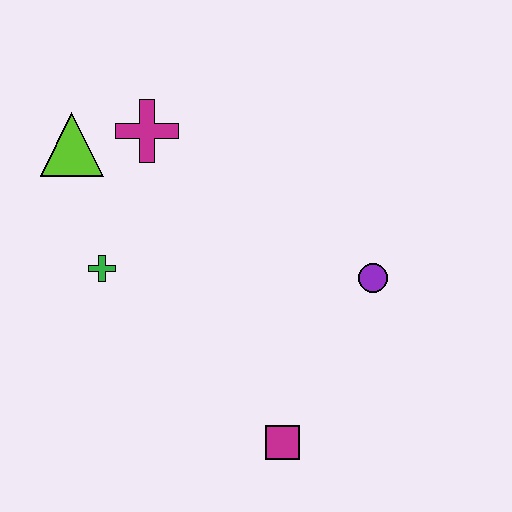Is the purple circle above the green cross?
No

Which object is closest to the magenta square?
The purple circle is closest to the magenta square.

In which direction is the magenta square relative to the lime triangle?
The magenta square is below the lime triangle.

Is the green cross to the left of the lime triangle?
No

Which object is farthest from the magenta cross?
The magenta square is farthest from the magenta cross.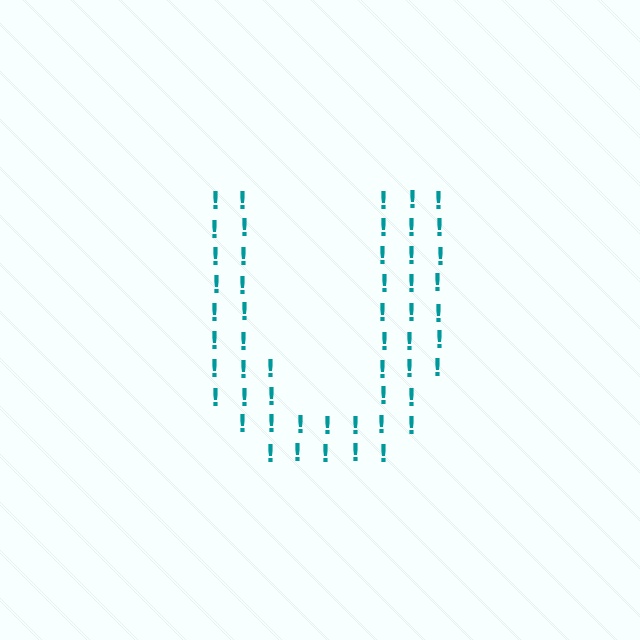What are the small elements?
The small elements are exclamation marks.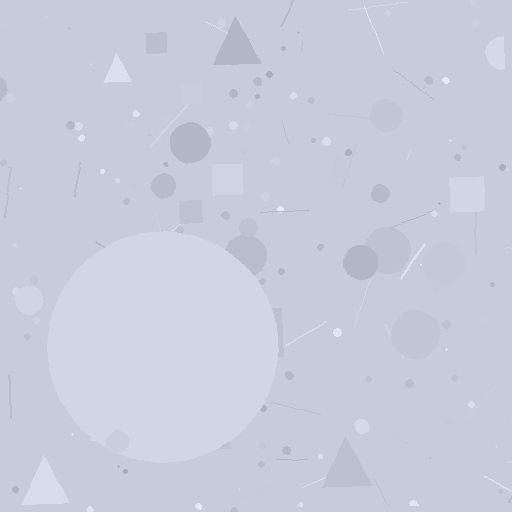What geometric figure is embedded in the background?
A circle is embedded in the background.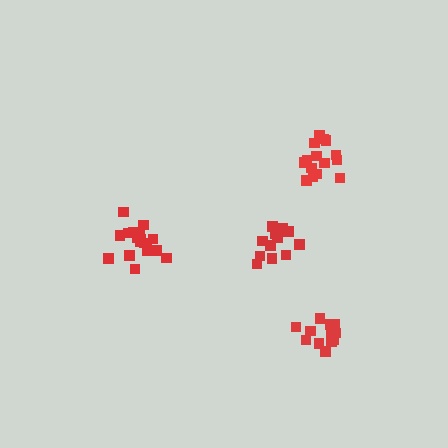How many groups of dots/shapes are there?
There are 4 groups.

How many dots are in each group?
Group 1: 12 dots, Group 2: 15 dots, Group 3: 12 dots, Group 4: 18 dots (57 total).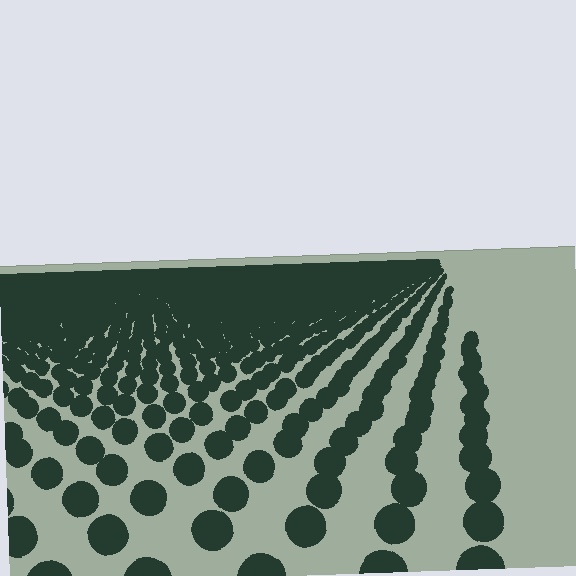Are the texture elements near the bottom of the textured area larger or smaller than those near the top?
Larger. Near the bottom, elements are closer to the viewer and appear at a bigger on-screen size.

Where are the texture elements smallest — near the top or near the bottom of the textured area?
Near the top.